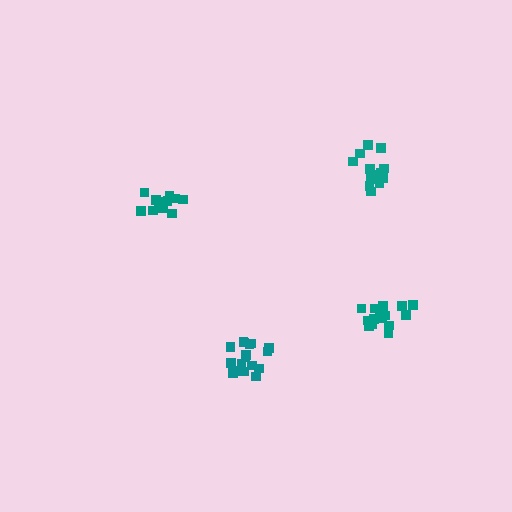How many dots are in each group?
Group 1: 13 dots, Group 2: 16 dots, Group 3: 18 dots, Group 4: 17 dots (64 total).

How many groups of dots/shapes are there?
There are 4 groups.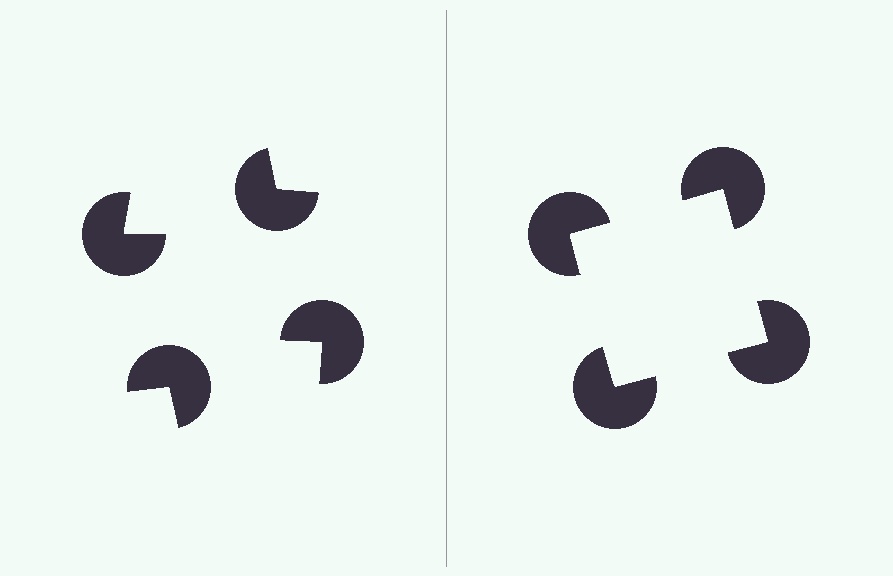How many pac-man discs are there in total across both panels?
8 — 4 on each side.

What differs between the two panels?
The pac-man discs are positioned identically on both sides; only the wedge orientations differ. On the right they align to a square; on the left they are misaligned.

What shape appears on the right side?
An illusory square.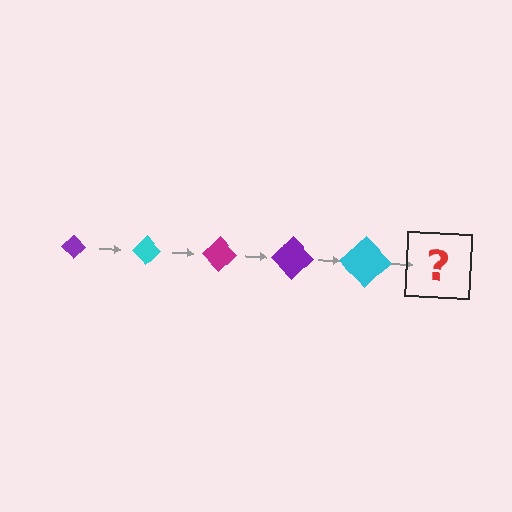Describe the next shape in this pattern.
It should be a magenta diamond, larger than the previous one.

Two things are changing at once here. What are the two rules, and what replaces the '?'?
The two rules are that the diamond grows larger each step and the color cycles through purple, cyan, and magenta. The '?' should be a magenta diamond, larger than the previous one.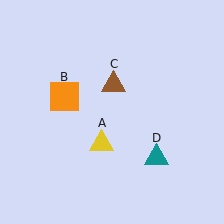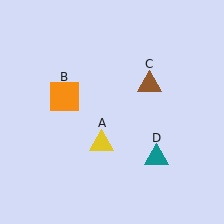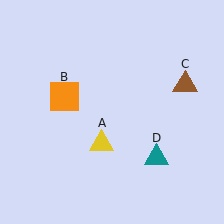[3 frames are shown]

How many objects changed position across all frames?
1 object changed position: brown triangle (object C).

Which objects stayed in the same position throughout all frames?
Yellow triangle (object A) and orange square (object B) and teal triangle (object D) remained stationary.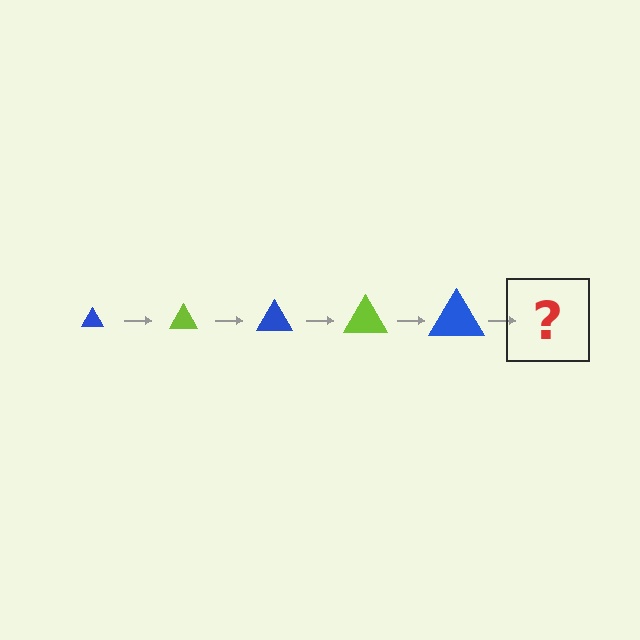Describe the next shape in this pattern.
It should be a lime triangle, larger than the previous one.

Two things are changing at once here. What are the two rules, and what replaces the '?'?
The two rules are that the triangle grows larger each step and the color cycles through blue and lime. The '?' should be a lime triangle, larger than the previous one.